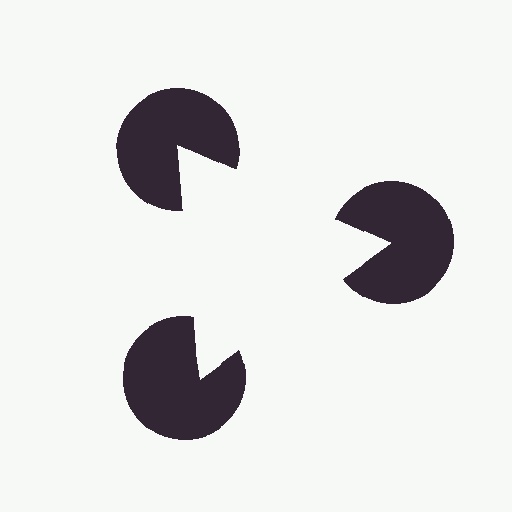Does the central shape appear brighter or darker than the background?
It typically appears slightly brighter than the background, even though no actual brightness change is drawn.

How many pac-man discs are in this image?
There are 3 — one at each vertex of the illusory triangle.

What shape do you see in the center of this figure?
An illusory triangle — its edges are inferred from the aligned wedge cuts in the pac-man discs, not physically drawn.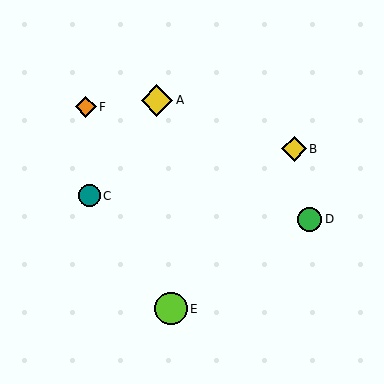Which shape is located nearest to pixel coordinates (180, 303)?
The lime circle (labeled E) at (171, 309) is nearest to that location.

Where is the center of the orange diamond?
The center of the orange diamond is at (86, 107).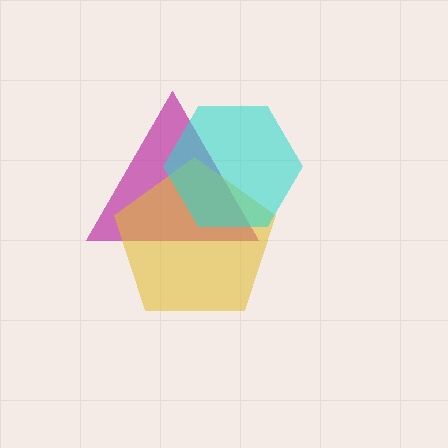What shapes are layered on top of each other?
The layered shapes are: a magenta triangle, a yellow pentagon, a cyan hexagon.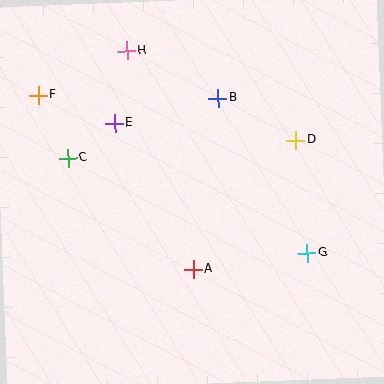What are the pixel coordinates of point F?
Point F is at (38, 95).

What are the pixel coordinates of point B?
Point B is at (218, 98).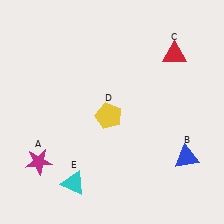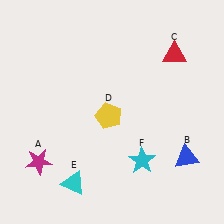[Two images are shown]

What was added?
A cyan star (F) was added in Image 2.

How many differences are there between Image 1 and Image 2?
There is 1 difference between the two images.